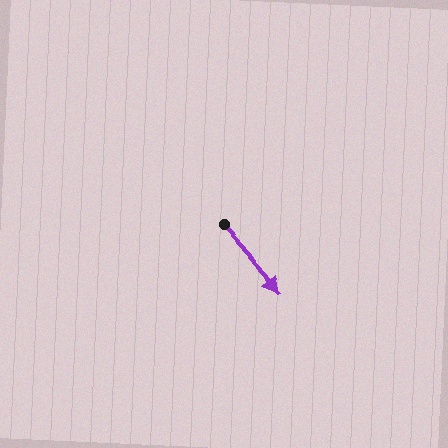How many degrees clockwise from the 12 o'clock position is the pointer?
Approximately 140 degrees.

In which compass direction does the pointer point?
Southeast.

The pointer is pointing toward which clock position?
Roughly 5 o'clock.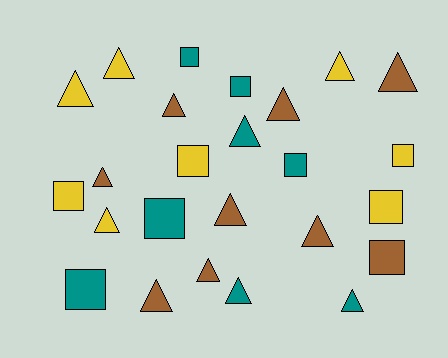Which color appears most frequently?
Brown, with 9 objects.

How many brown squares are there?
There is 1 brown square.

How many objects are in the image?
There are 25 objects.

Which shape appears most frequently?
Triangle, with 15 objects.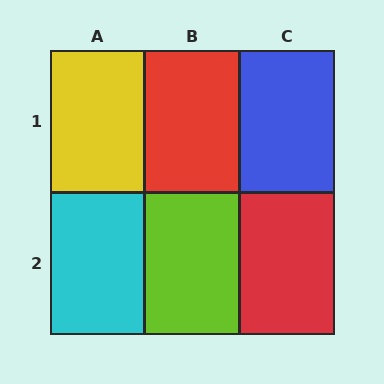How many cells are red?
2 cells are red.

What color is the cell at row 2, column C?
Red.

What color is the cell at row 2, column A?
Cyan.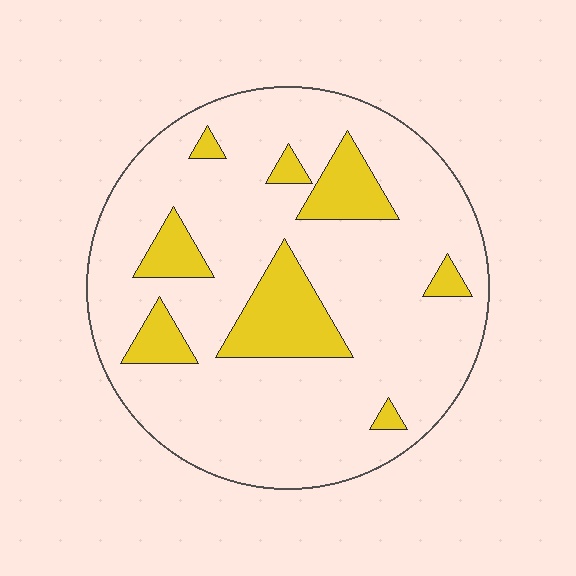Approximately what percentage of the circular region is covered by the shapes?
Approximately 15%.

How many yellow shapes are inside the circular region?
8.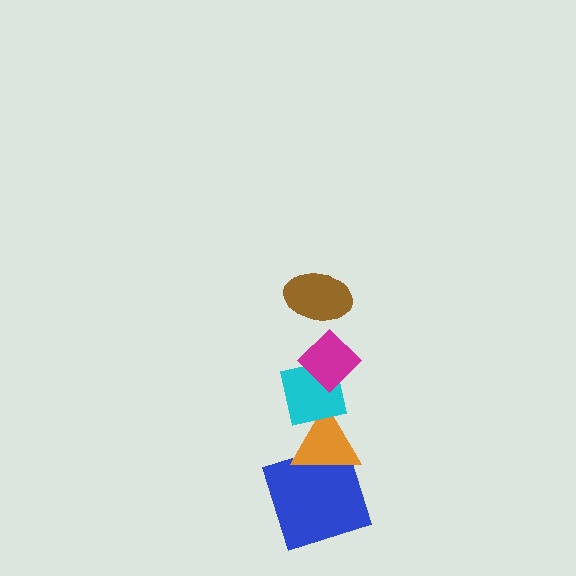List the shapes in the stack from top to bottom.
From top to bottom: the brown ellipse, the magenta diamond, the cyan square, the orange triangle, the blue square.